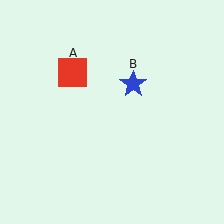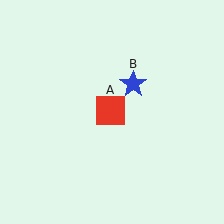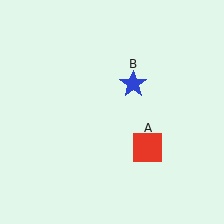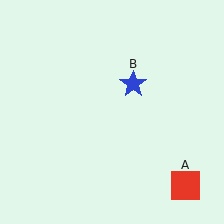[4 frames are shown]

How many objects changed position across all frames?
1 object changed position: red square (object A).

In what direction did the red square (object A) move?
The red square (object A) moved down and to the right.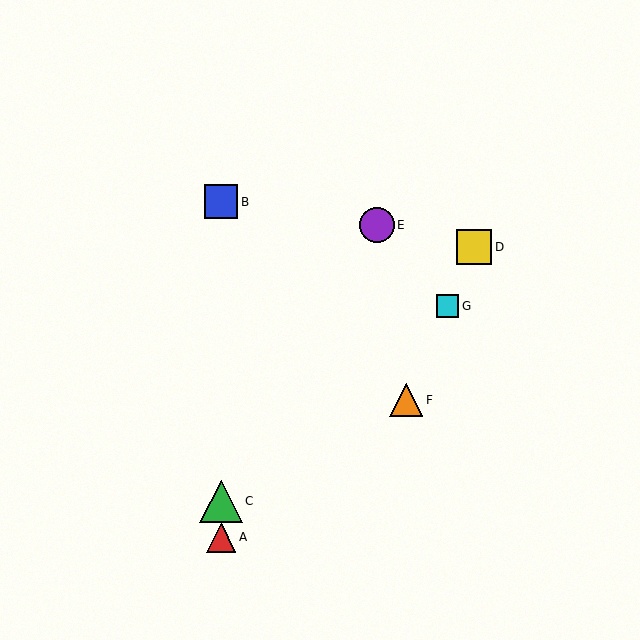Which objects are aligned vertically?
Objects A, B, C are aligned vertically.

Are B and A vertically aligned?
Yes, both are at x≈221.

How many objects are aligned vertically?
3 objects (A, B, C) are aligned vertically.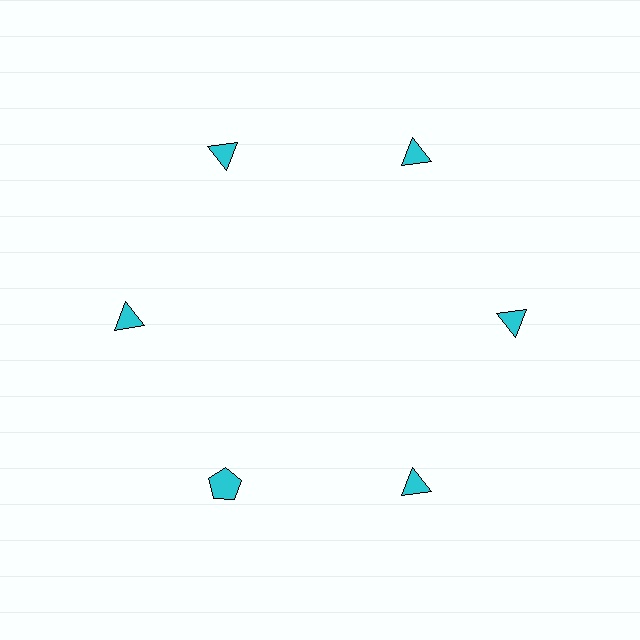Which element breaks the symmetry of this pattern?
The cyan pentagon at roughly the 7 o'clock position breaks the symmetry. All other shapes are cyan triangles.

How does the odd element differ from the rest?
It has a different shape: pentagon instead of triangle.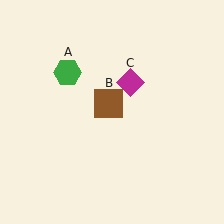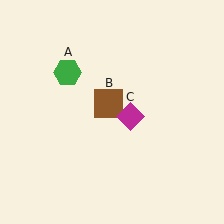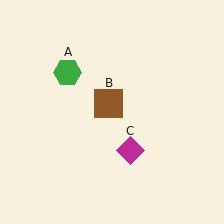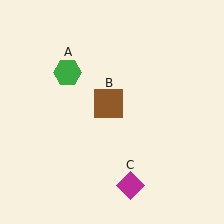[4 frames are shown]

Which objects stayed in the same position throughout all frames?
Green hexagon (object A) and brown square (object B) remained stationary.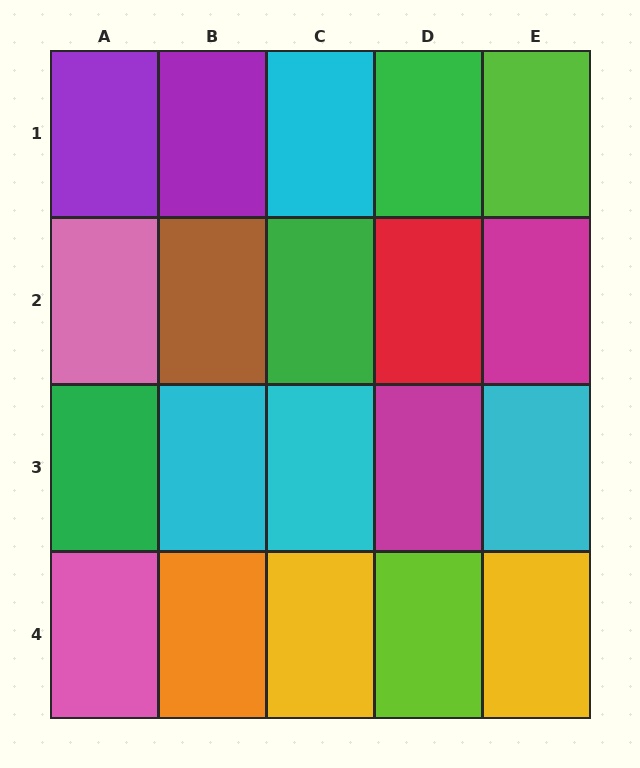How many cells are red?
1 cell is red.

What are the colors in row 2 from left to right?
Pink, brown, green, red, magenta.